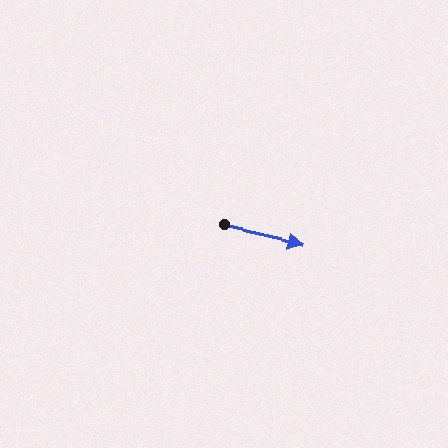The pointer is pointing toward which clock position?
Roughly 3 o'clock.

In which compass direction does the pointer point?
East.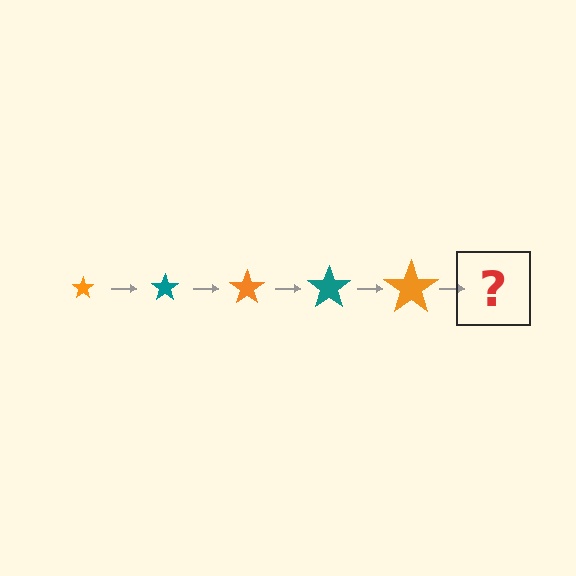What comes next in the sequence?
The next element should be a teal star, larger than the previous one.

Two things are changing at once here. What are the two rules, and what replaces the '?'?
The two rules are that the star grows larger each step and the color cycles through orange and teal. The '?' should be a teal star, larger than the previous one.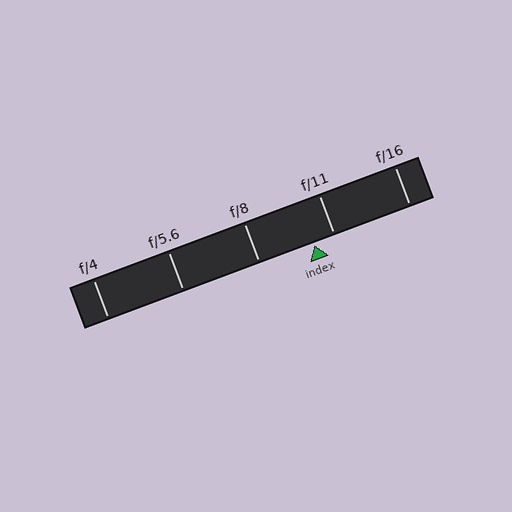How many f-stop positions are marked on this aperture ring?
There are 5 f-stop positions marked.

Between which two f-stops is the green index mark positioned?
The index mark is between f/8 and f/11.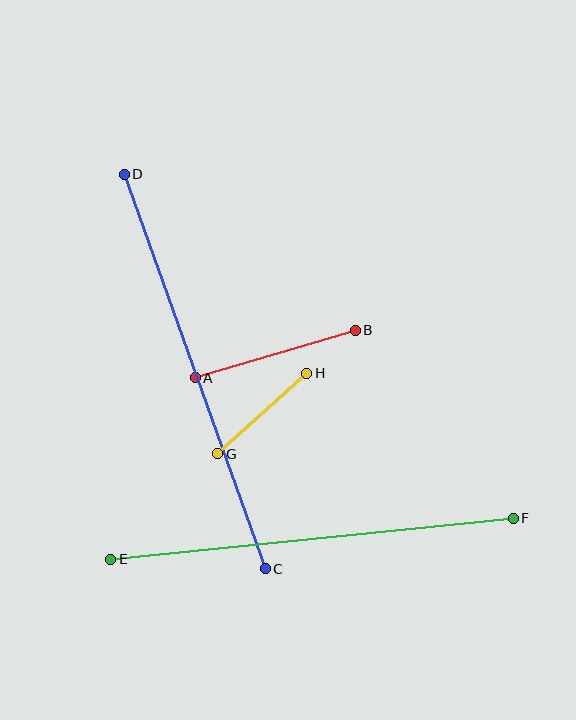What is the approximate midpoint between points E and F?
The midpoint is at approximately (312, 539) pixels.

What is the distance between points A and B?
The distance is approximately 167 pixels.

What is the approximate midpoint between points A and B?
The midpoint is at approximately (275, 354) pixels.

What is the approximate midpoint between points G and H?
The midpoint is at approximately (262, 413) pixels.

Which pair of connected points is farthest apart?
Points C and D are farthest apart.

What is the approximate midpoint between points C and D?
The midpoint is at approximately (195, 372) pixels.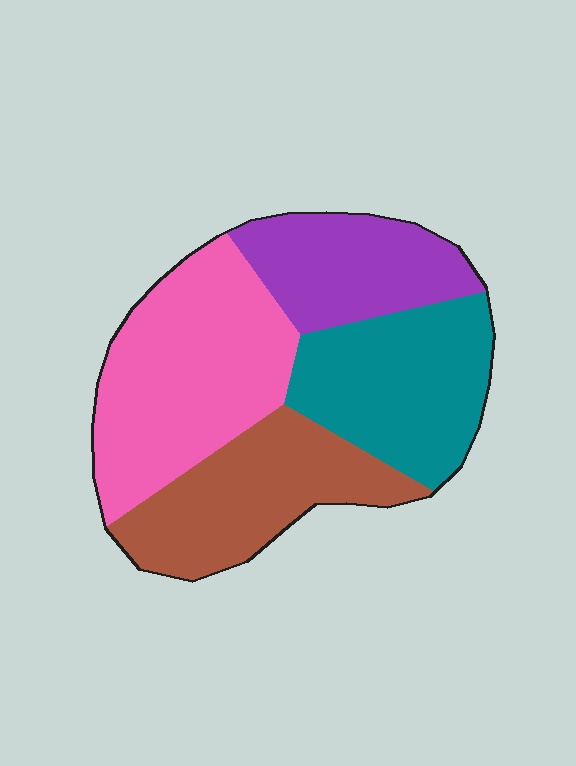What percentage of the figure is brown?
Brown takes up about one quarter (1/4) of the figure.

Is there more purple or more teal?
Teal.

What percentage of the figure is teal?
Teal takes up less than a quarter of the figure.